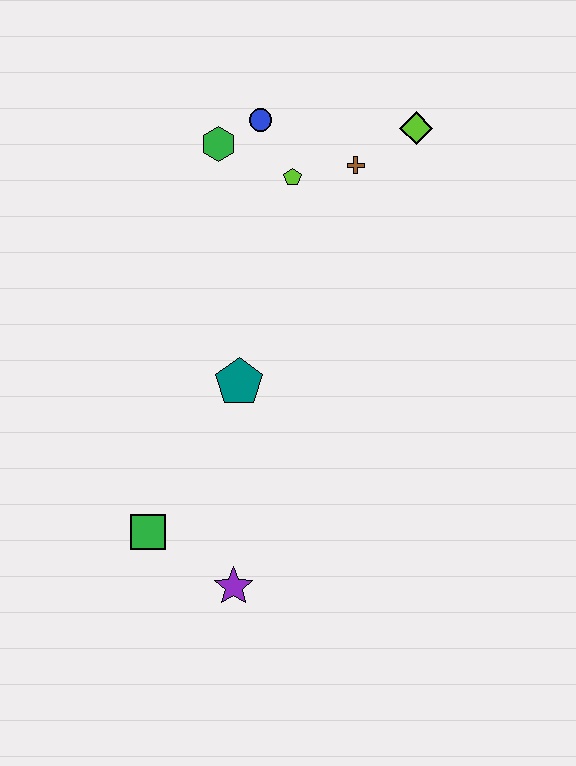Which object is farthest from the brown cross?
The purple star is farthest from the brown cross.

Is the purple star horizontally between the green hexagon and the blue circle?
Yes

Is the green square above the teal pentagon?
No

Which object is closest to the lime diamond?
The brown cross is closest to the lime diamond.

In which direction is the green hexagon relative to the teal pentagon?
The green hexagon is above the teal pentagon.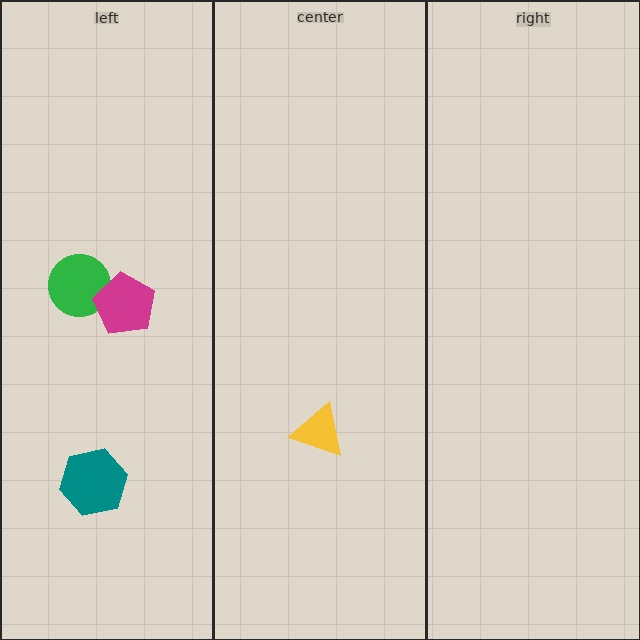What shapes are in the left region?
The teal hexagon, the green circle, the magenta pentagon.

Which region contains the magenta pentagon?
The left region.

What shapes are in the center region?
The yellow triangle.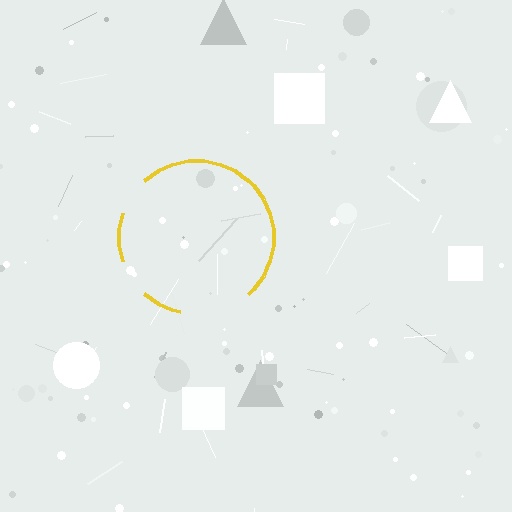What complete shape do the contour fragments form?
The contour fragments form a circle.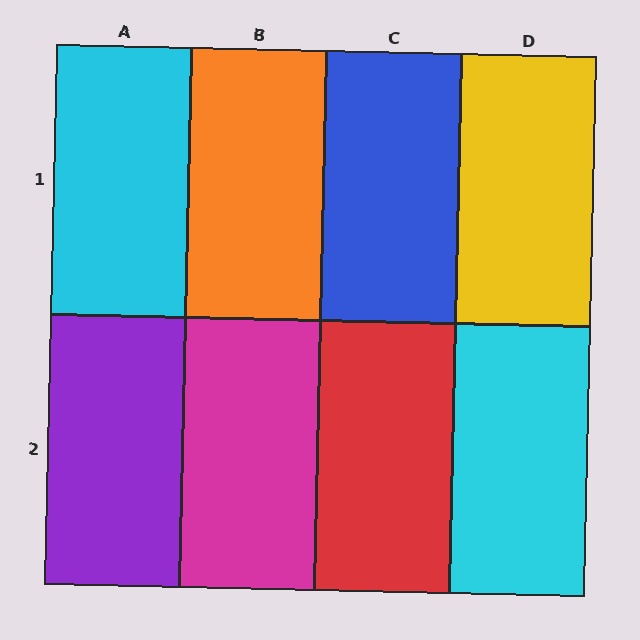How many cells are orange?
1 cell is orange.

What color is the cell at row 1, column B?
Orange.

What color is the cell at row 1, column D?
Yellow.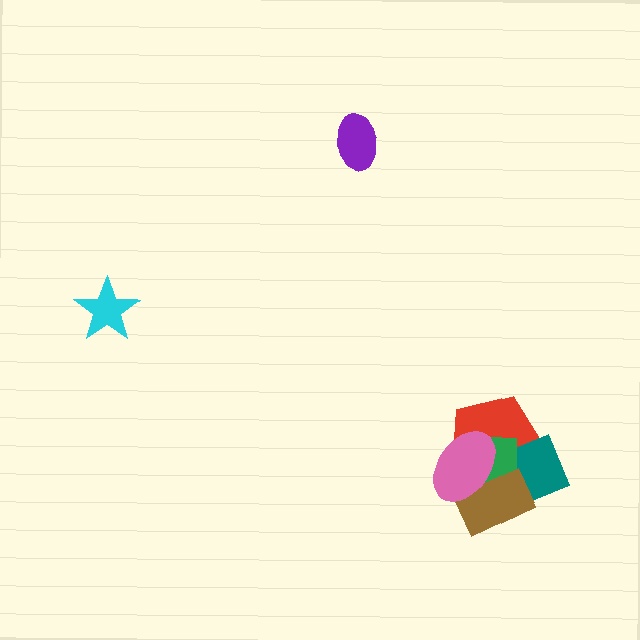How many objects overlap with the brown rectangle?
4 objects overlap with the brown rectangle.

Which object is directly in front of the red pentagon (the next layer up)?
The teal rectangle is directly in front of the red pentagon.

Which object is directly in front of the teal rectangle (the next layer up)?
The green square is directly in front of the teal rectangle.